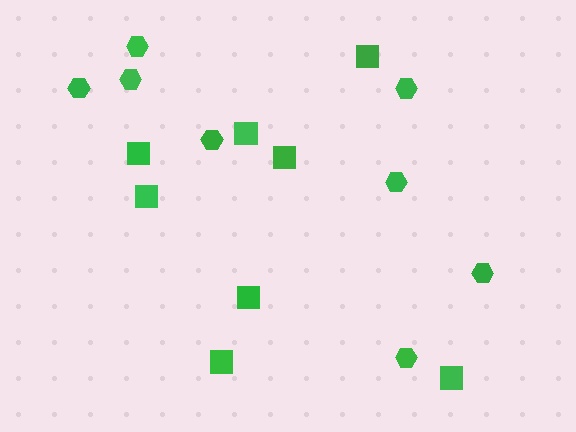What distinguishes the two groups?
There are 2 groups: one group of hexagons (8) and one group of squares (8).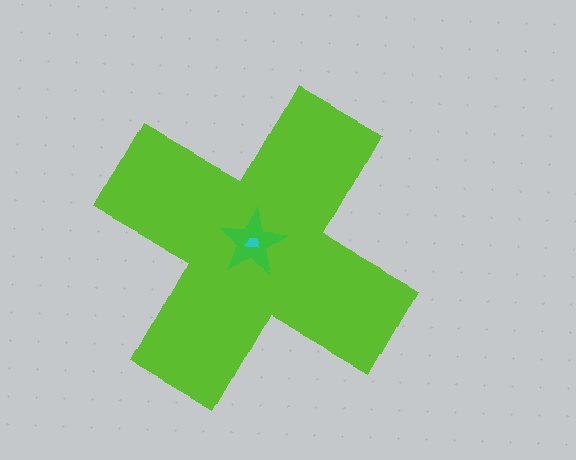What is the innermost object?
The cyan trapezoid.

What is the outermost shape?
The lime cross.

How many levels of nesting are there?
3.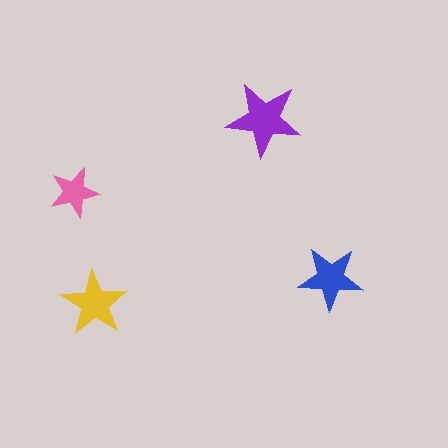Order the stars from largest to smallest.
the purple one, the yellow one, the blue one, the pink one.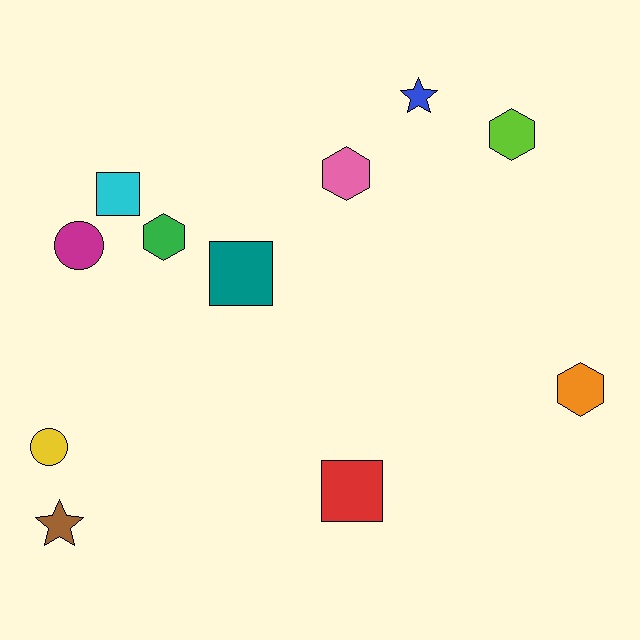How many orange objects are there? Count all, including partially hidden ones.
There is 1 orange object.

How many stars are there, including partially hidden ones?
There are 2 stars.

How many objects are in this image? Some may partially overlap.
There are 11 objects.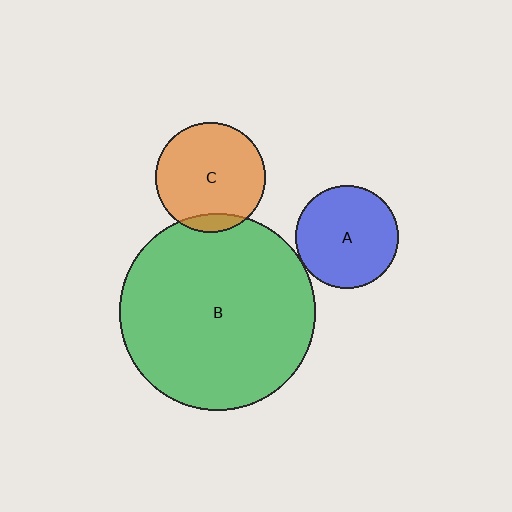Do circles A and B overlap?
Yes.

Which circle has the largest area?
Circle B (green).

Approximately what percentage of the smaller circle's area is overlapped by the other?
Approximately 5%.